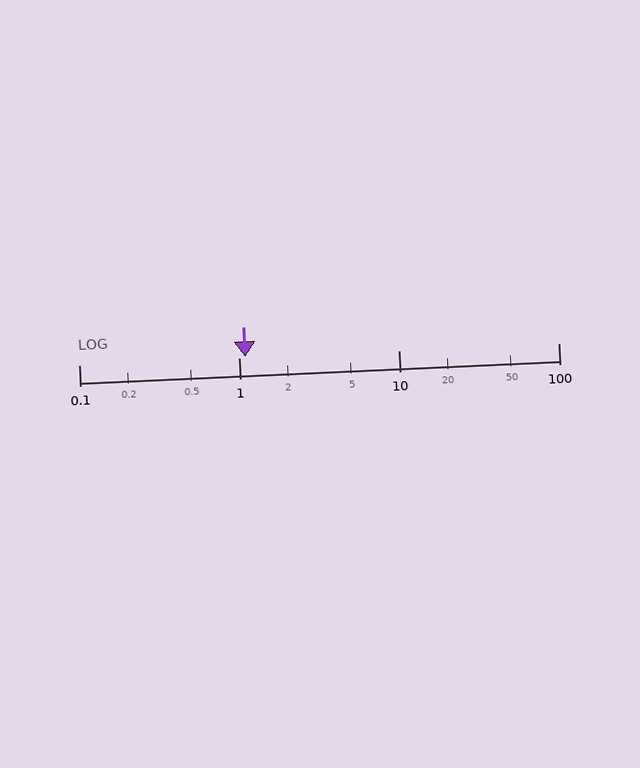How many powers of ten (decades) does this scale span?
The scale spans 3 decades, from 0.1 to 100.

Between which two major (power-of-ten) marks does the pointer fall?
The pointer is between 1 and 10.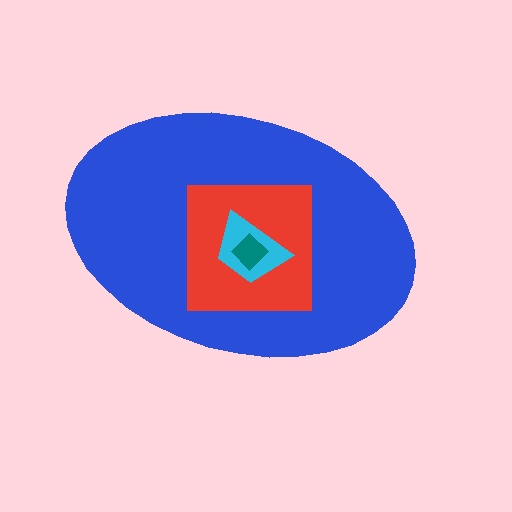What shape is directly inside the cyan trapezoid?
The teal diamond.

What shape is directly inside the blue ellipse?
The red square.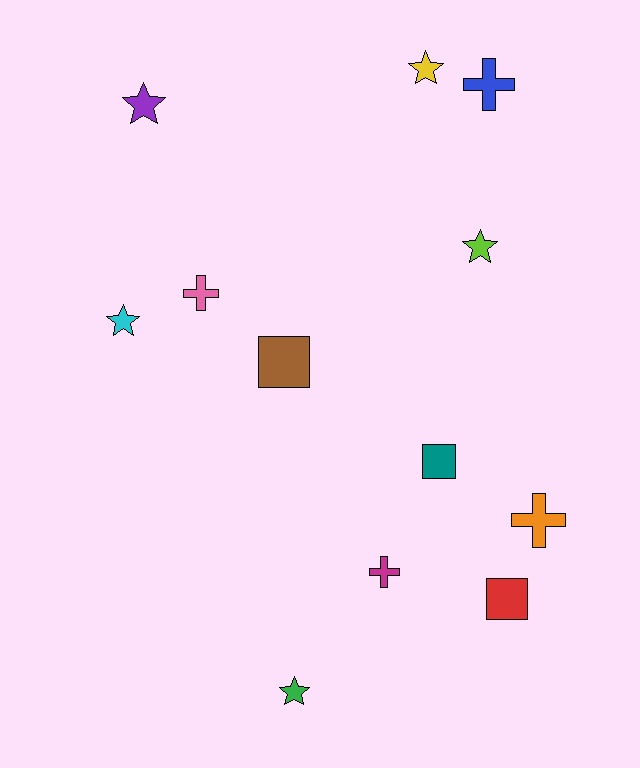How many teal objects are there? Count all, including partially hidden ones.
There is 1 teal object.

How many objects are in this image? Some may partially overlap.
There are 12 objects.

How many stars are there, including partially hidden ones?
There are 5 stars.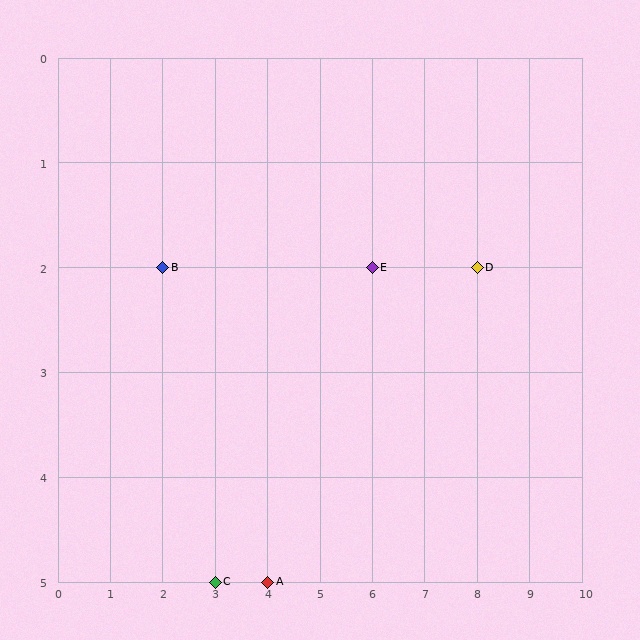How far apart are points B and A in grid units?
Points B and A are 2 columns and 3 rows apart (about 3.6 grid units diagonally).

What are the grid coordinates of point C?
Point C is at grid coordinates (3, 5).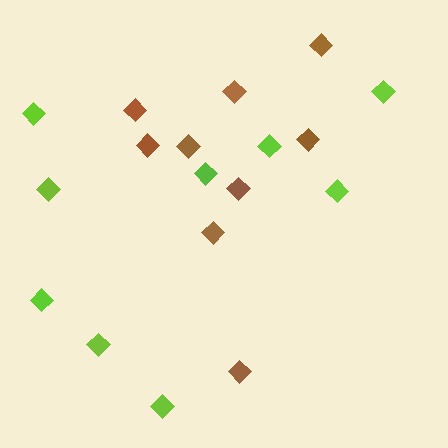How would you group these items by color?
There are 2 groups: one group of brown diamonds (9) and one group of lime diamonds (9).